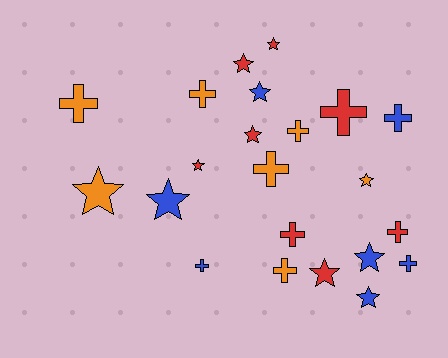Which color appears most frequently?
Red, with 8 objects.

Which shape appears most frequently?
Cross, with 11 objects.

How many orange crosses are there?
There are 5 orange crosses.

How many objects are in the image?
There are 22 objects.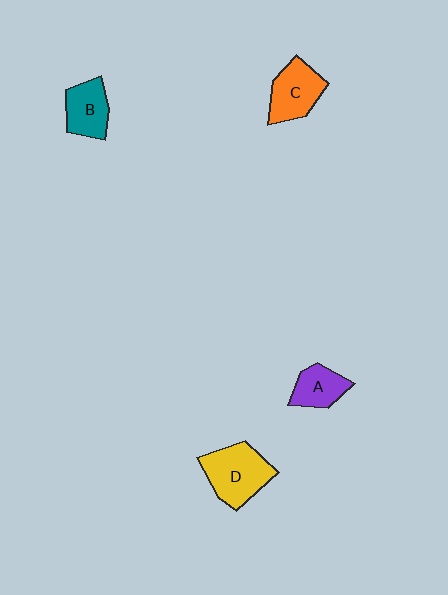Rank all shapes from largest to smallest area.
From largest to smallest: D (yellow), C (orange), B (teal), A (purple).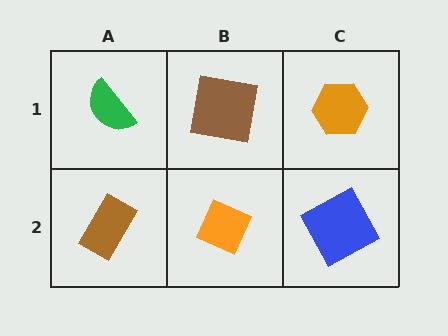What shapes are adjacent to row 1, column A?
A brown rectangle (row 2, column A), a brown square (row 1, column B).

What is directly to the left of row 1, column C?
A brown square.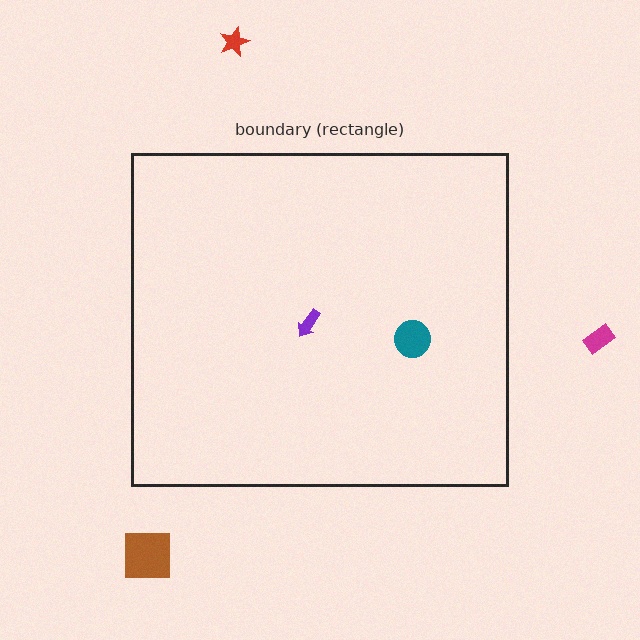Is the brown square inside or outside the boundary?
Outside.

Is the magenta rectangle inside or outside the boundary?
Outside.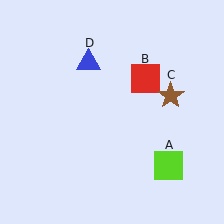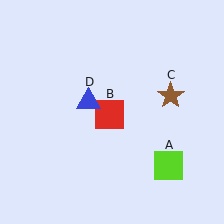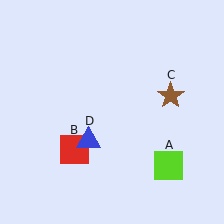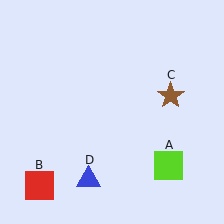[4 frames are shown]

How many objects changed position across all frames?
2 objects changed position: red square (object B), blue triangle (object D).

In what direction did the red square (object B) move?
The red square (object B) moved down and to the left.